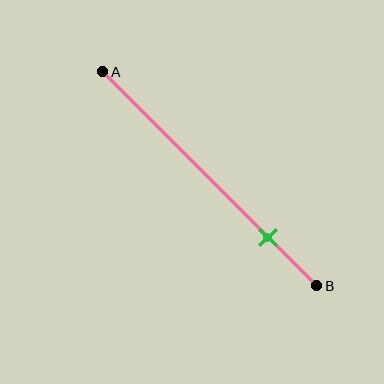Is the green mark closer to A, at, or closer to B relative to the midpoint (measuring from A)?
The green mark is closer to point B than the midpoint of segment AB.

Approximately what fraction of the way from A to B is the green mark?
The green mark is approximately 75% of the way from A to B.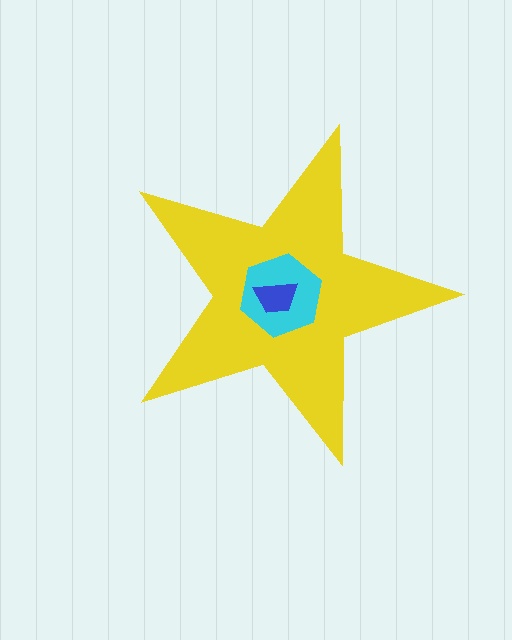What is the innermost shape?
The blue trapezoid.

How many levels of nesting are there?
3.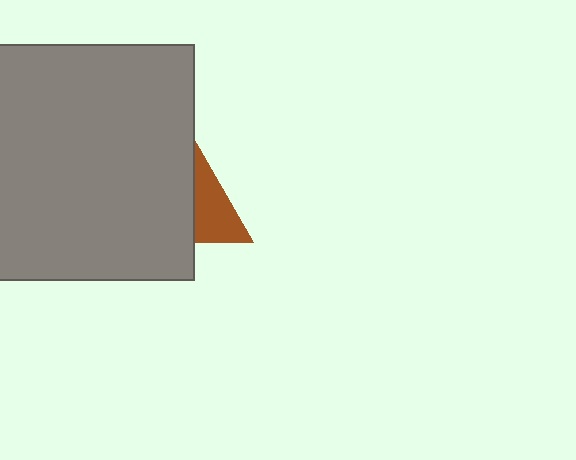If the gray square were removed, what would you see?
You would see the complete brown triangle.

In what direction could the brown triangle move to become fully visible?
The brown triangle could move right. That would shift it out from behind the gray square entirely.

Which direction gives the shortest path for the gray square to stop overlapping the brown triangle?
Moving left gives the shortest separation.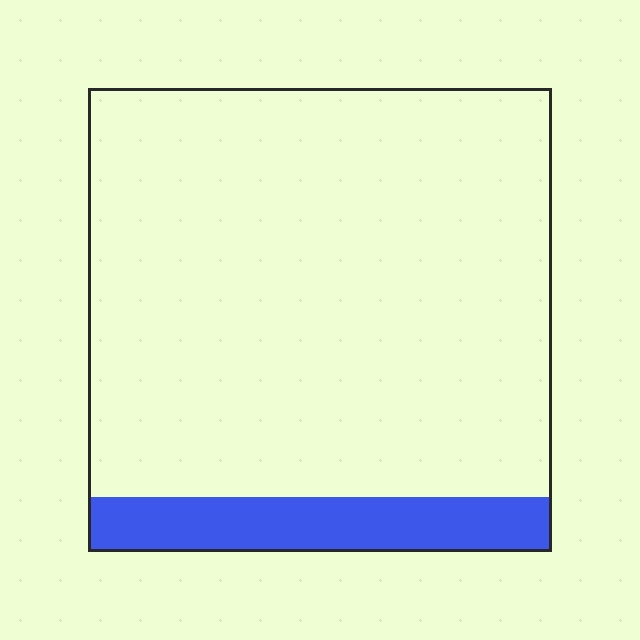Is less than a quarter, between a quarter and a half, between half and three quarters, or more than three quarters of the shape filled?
Less than a quarter.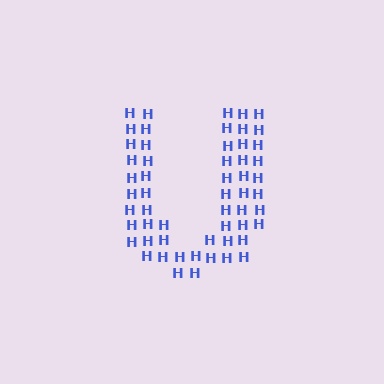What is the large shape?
The large shape is the letter U.